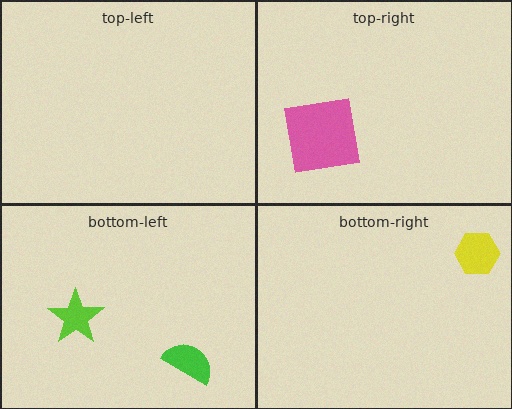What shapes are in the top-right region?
The pink square.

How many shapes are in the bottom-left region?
2.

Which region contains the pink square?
The top-right region.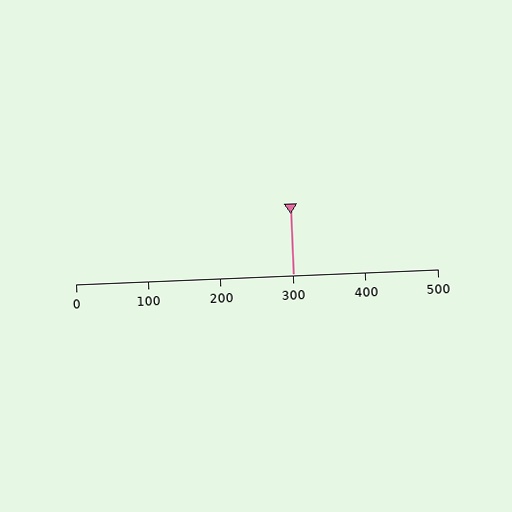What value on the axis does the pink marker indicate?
The marker indicates approximately 300.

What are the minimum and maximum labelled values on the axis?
The axis runs from 0 to 500.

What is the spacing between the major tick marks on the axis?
The major ticks are spaced 100 apart.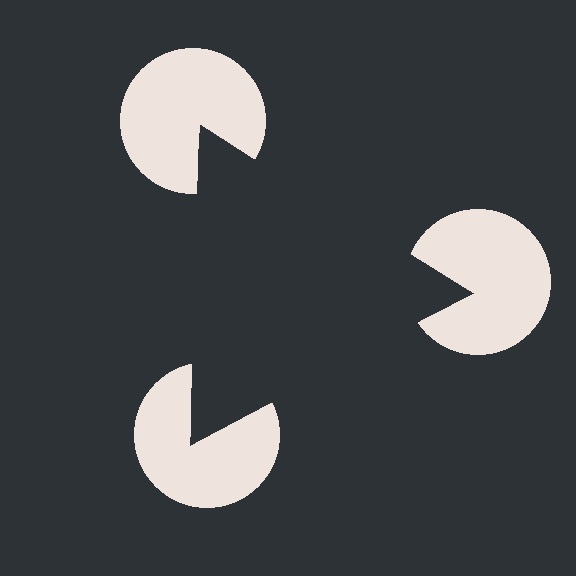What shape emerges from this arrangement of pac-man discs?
An illusory triangle — its edges are inferred from the aligned wedge cuts in the pac-man discs, not physically drawn.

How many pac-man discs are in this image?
There are 3 — one at each vertex of the illusory triangle.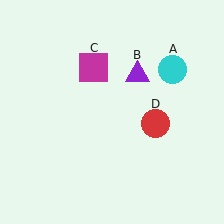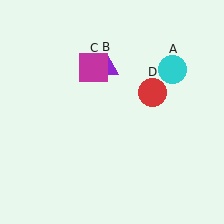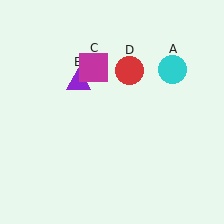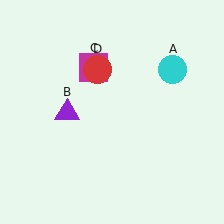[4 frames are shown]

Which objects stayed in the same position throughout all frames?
Cyan circle (object A) and magenta square (object C) remained stationary.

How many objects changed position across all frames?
2 objects changed position: purple triangle (object B), red circle (object D).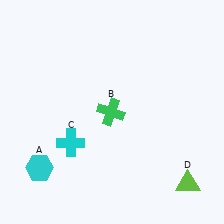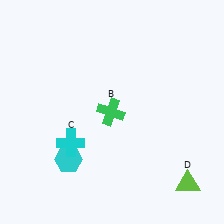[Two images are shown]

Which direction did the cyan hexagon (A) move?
The cyan hexagon (A) moved right.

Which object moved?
The cyan hexagon (A) moved right.